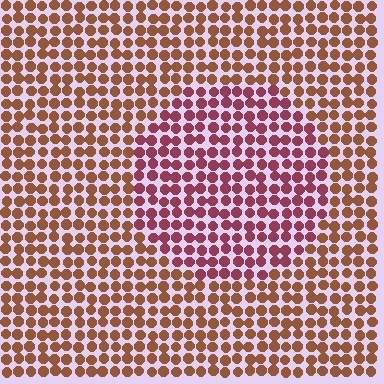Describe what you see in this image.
The image is filled with small brown elements in a uniform arrangement. A circle-shaped region is visible where the elements are tinted to a slightly different hue, forming a subtle color boundary.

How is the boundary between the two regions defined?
The boundary is defined purely by a slight shift in hue (about 38 degrees). Spacing, size, and orientation are identical on both sides.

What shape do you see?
I see a circle.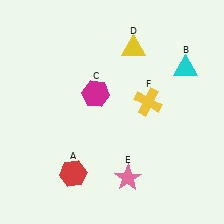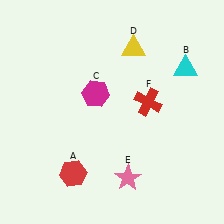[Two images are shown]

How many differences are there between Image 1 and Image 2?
There is 1 difference between the two images.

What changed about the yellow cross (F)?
In Image 1, F is yellow. In Image 2, it changed to red.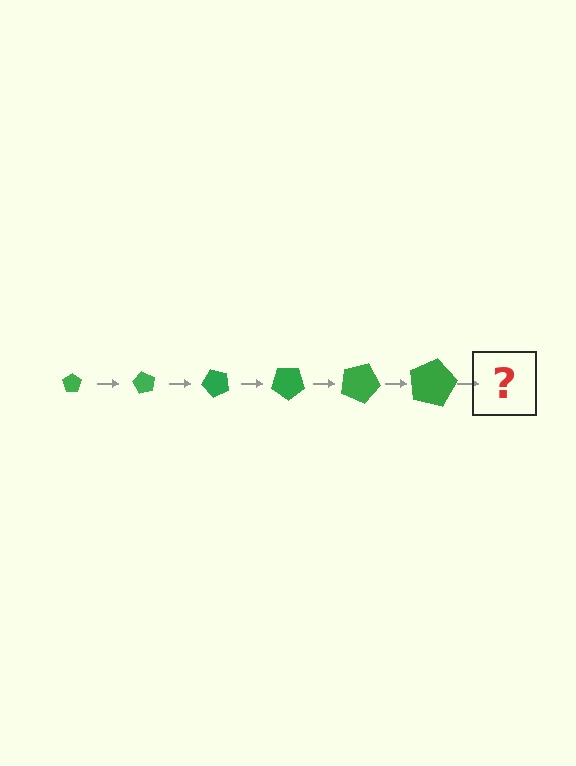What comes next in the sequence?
The next element should be a pentagon, larger than the previous one and rotated 360 degrees from the start.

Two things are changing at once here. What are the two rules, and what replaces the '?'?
The two rules are that the pentagon grows larger each step and it rotates 60 degrees each step. The '?' should be a pentagon, larger than the previous one and rotated 360 degrees from the start.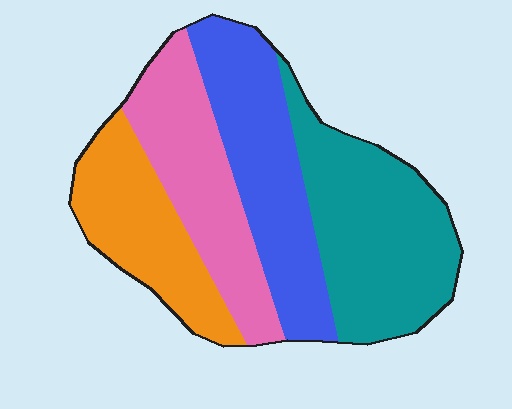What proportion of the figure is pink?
Pink covers around 25% of the figure.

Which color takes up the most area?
Teal, at roughly 30%.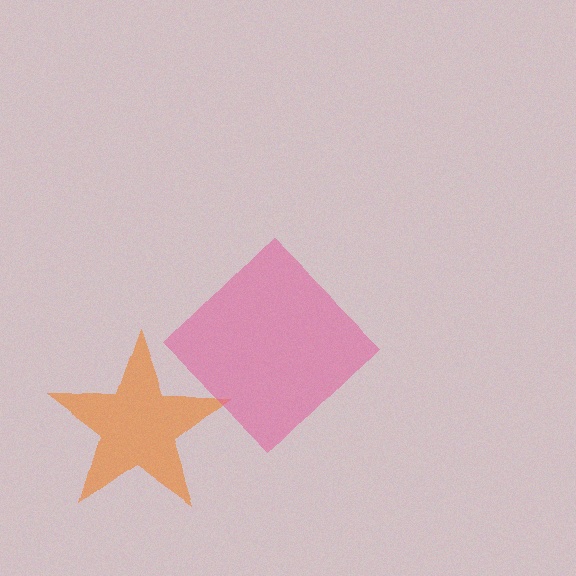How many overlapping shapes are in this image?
There are 2 overlapping shapes in the image.